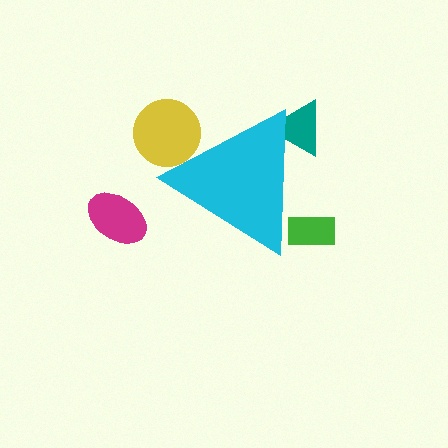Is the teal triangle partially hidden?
Yes, the teal triangle is partially hidden behind the cyan triangle.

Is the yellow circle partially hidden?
Yes, the yellow circle is partially hidden behind the cyan triangle.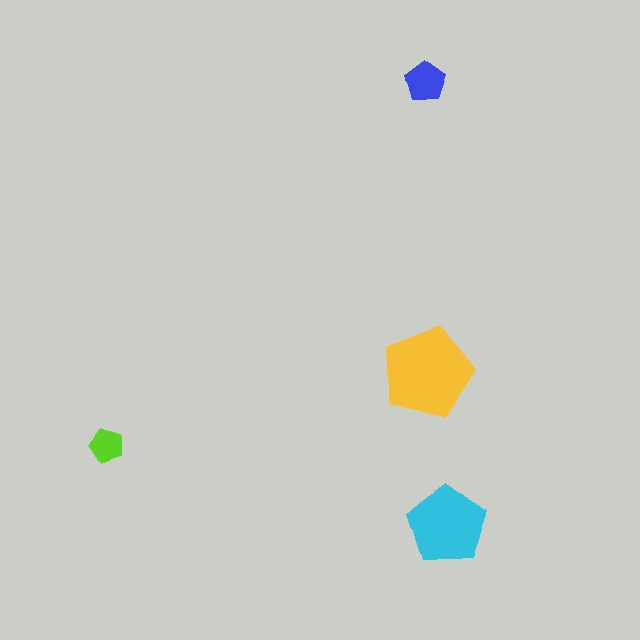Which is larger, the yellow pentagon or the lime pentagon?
The yellow one.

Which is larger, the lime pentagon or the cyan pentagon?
The cyan one.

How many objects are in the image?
There are 4 objects in the image.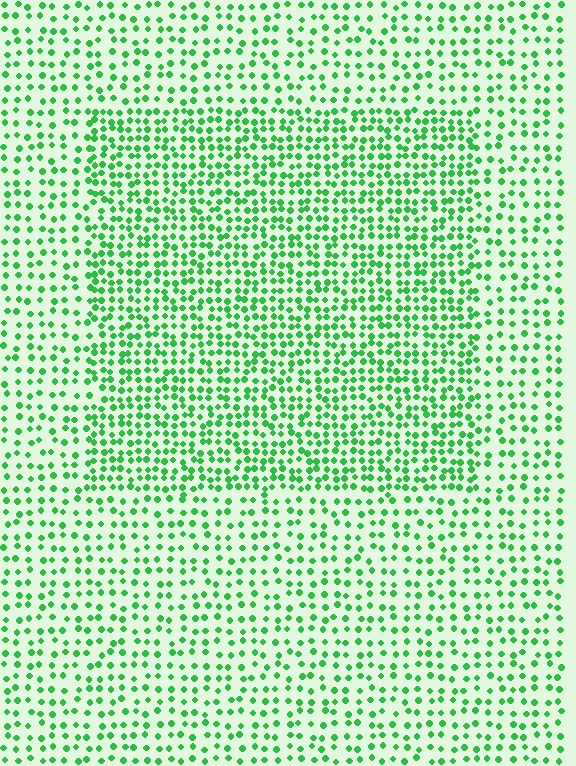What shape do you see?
I see a rectangle.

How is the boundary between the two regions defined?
The boundary is defined by a change in element density (approximately 1.7x ratio). All elements are the same color, size, and shape.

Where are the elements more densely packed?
The elements are more densely packed inside the rectangle boundary.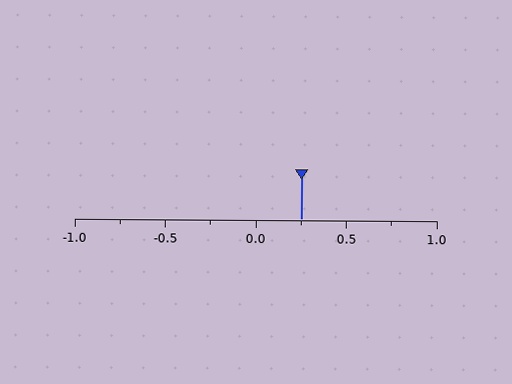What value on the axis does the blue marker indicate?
The marker indicates approximately 0.25.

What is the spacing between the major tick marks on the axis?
The major ticks are spaced 0.5 apart.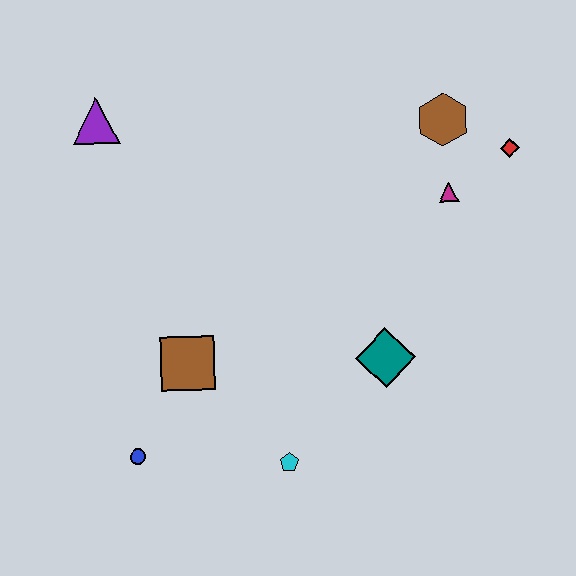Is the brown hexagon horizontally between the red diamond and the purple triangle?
Yes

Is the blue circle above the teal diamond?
No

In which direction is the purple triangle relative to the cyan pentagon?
The purple triangle is above the cyan pentagon.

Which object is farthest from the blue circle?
The red diamond is farthest from the blue circle.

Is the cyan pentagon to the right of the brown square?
Yes